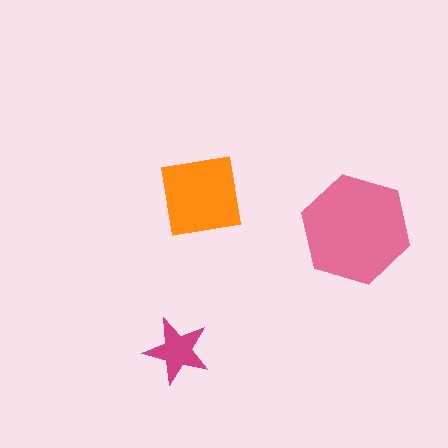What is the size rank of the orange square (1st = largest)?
2nd.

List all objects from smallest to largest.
The magenta star, the orange square, the pink hexagon.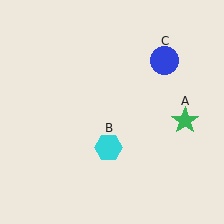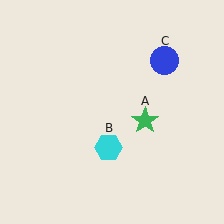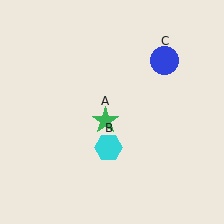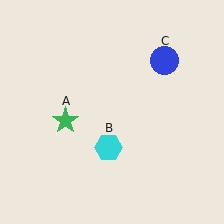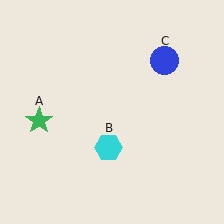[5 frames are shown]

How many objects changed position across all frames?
1 object changed position: green star (object A).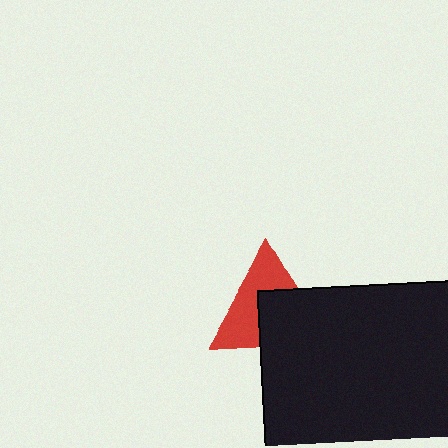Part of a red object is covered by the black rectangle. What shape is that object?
It is a triangle.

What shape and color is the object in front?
The object in front is a black rectangle.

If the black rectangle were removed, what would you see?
You would see the complete red triangle.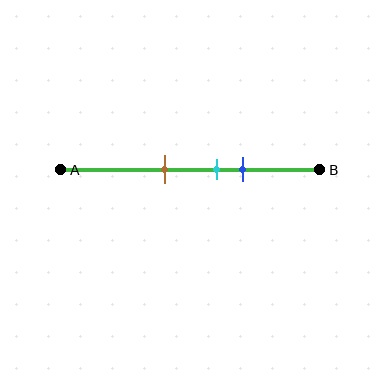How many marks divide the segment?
There are 3 marks dividing the segment.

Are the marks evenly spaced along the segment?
Yes, the marks are approximately evenly spaced.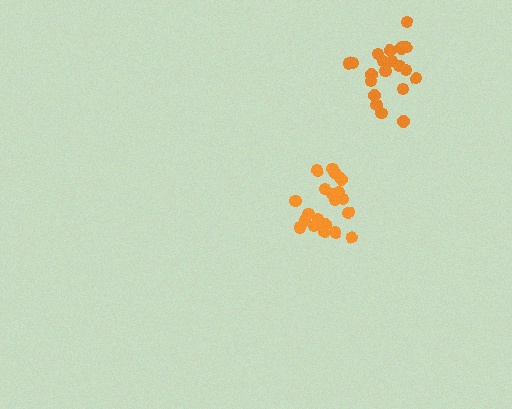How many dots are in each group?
Group 1: 21 dots, Group 2: 21 dots (42 total).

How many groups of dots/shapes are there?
There are 2 groups.